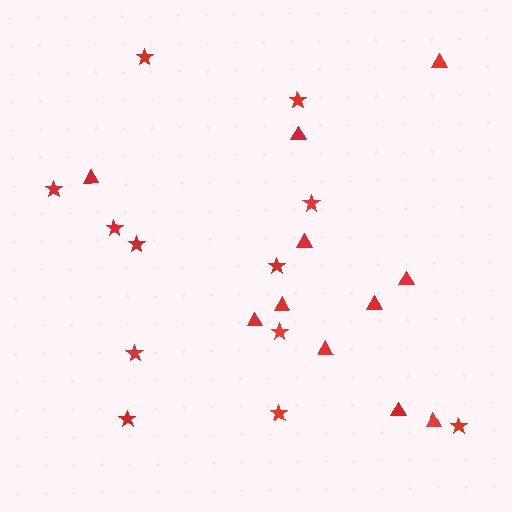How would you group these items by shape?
There are 2 groups: one group of triangles (11) and one group of stars (12).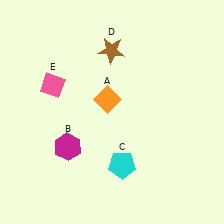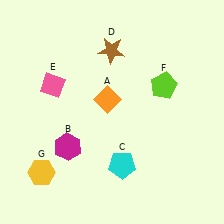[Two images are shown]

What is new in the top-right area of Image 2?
A lime pentagon (F) was added in the top-right area of Image 2.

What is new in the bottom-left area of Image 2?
A yellow hexagon (G) was added in the bottom-left area of Image 2.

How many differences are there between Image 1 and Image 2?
There are 2 differences between the two images.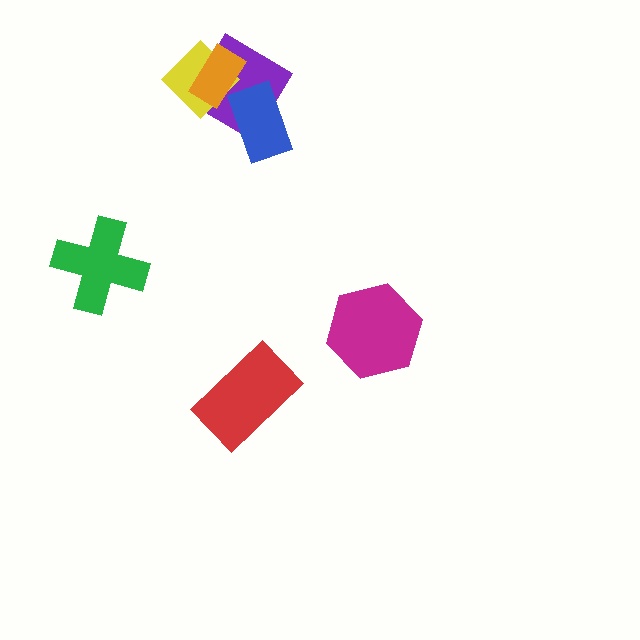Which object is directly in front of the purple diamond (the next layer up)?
The yellow diamond is directly in front of the purple diamond.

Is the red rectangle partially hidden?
No, no other shape covers it.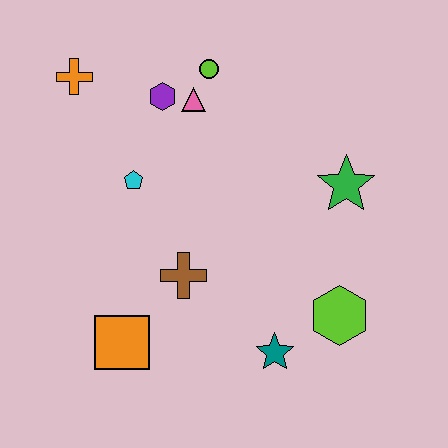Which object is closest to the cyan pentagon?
The purple hexagon is closest to the cyan pentagon.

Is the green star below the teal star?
No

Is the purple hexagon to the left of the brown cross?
Yes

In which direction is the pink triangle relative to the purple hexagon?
The pink triangle is to the right of the purple hexagon.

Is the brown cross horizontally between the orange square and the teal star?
Yes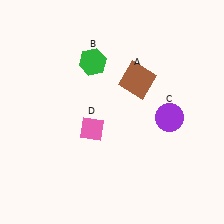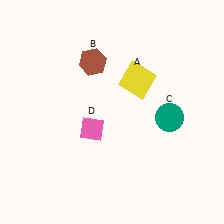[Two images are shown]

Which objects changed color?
A changed from brown to yellow. B changed from green to brown. C changed from purple to teal.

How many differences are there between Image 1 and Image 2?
There are 3 differences between the two images.